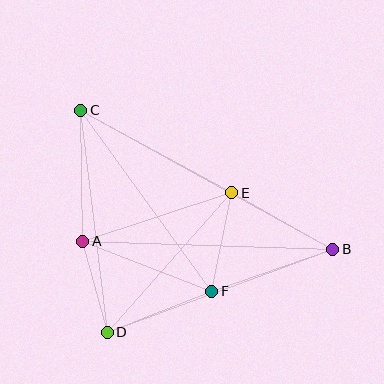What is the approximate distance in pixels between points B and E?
The distance between B and E is approximately 116 pixels.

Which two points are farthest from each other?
Points B and C are farthest from each other.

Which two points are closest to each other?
Points A and D are closest to each other.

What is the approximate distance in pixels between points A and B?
The distance between A and B is approximately 250 pixels.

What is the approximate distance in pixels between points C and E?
The distance between C and E is approximately 172 pixels.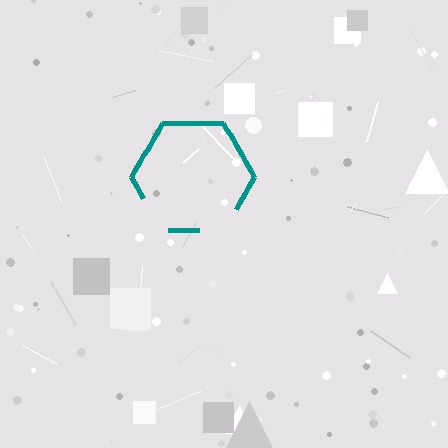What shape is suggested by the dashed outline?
The dashed outline suggests a hexagon.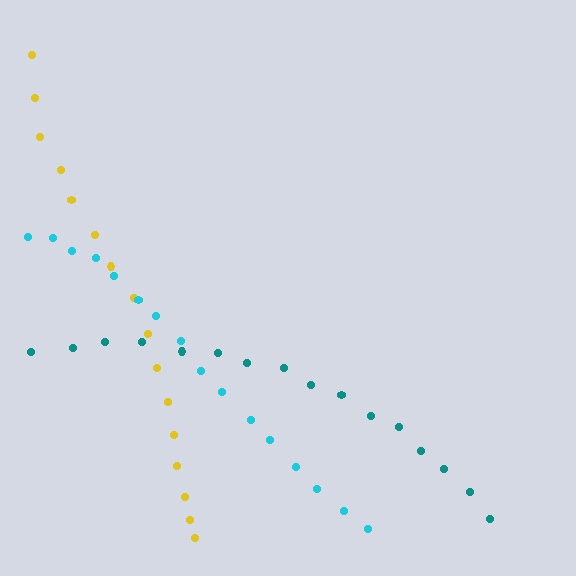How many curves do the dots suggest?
There are 3 distinct paths.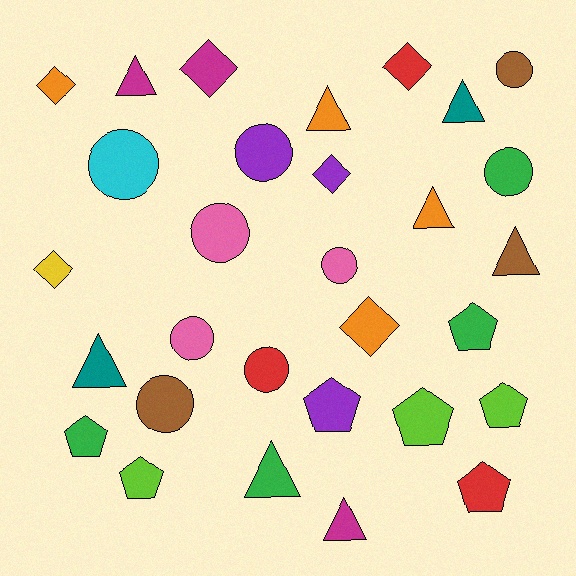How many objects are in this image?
There are 30 objects.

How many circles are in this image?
There are 9 circles.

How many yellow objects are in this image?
There is 1 yellow object.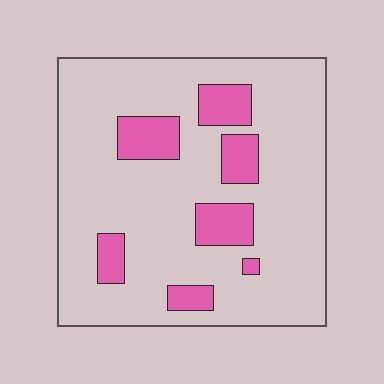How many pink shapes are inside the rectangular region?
7.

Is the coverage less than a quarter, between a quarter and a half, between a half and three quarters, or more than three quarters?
Less than a quarter.